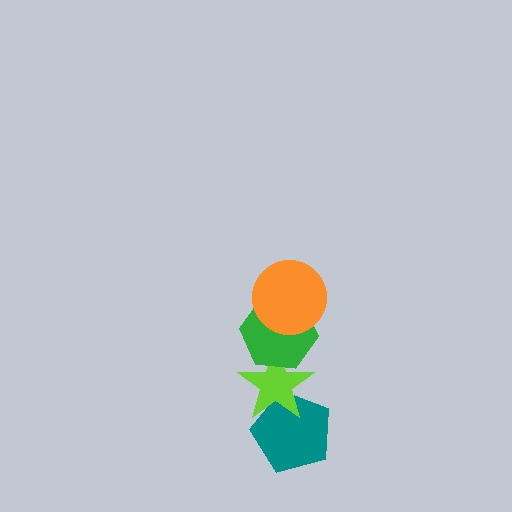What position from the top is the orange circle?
The orange circle is 1st from the top.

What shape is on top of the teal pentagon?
The lime star is on top of the teal pentagon.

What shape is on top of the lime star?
The green hexagon is on top of the lime star.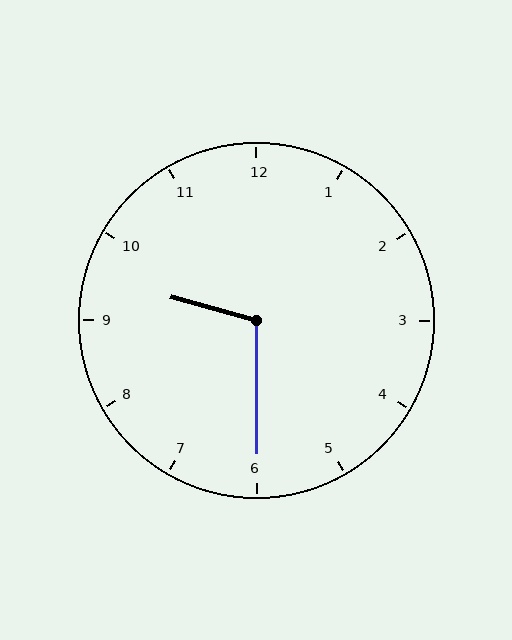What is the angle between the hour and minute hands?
Approximately 105 degrees.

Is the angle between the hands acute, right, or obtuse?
It is obtuse.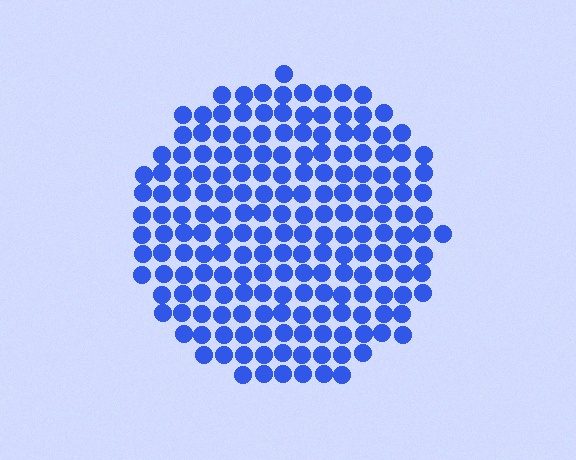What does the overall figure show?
The overall figure shows a circle.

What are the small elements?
The small elements are circles.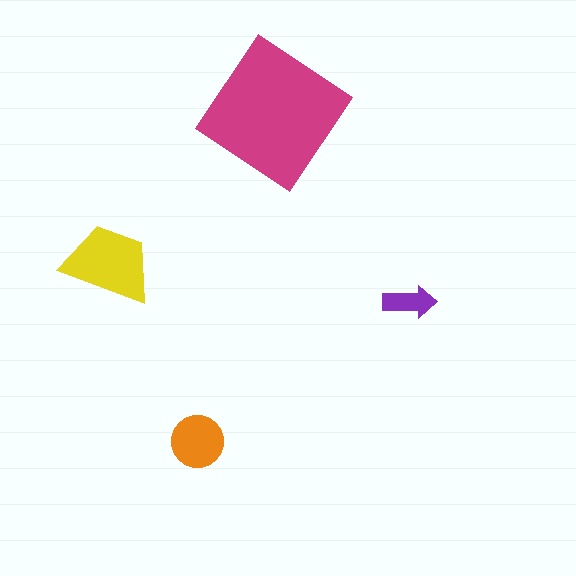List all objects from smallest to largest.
The purple arrow, the orange circle, the yellow trapezoid, the magenta diamond.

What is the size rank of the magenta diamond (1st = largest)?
1st.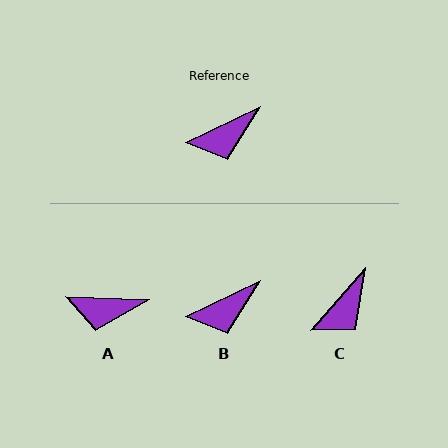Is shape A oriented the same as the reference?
No, it is off by about 29 degrees.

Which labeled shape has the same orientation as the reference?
B.